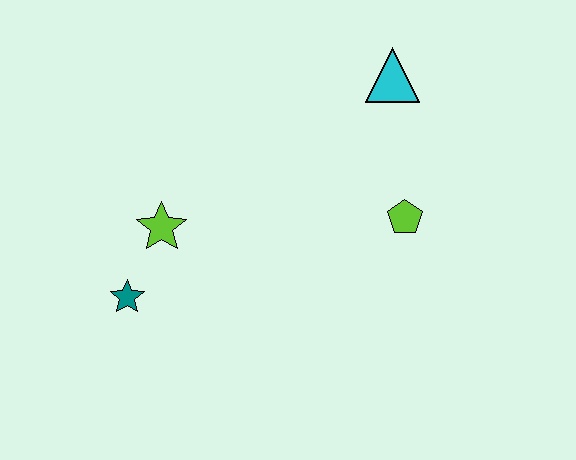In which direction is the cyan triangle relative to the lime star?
The cyan triangle is to the right of the lime star.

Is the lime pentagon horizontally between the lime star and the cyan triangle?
No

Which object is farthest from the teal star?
The cyan triangle is farthest from the teal star.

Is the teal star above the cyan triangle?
No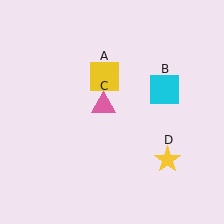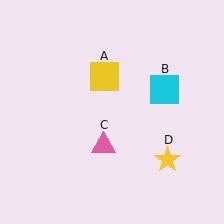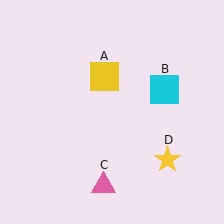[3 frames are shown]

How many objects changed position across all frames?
1 object changed position: pink triangle (object C).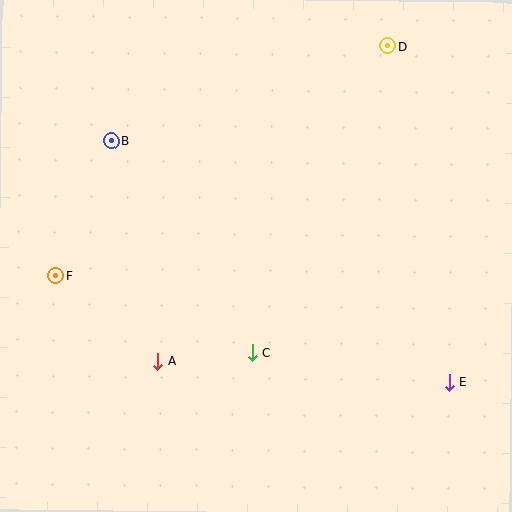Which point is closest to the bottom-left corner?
Point A is closest to the bottom-left corner.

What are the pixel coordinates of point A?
Point A is at (158, 361).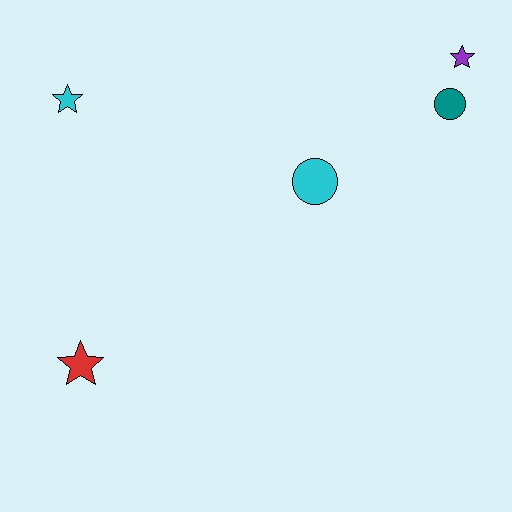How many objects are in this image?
There are 5 objects.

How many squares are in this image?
There are no squares.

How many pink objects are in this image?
There are no pink objects.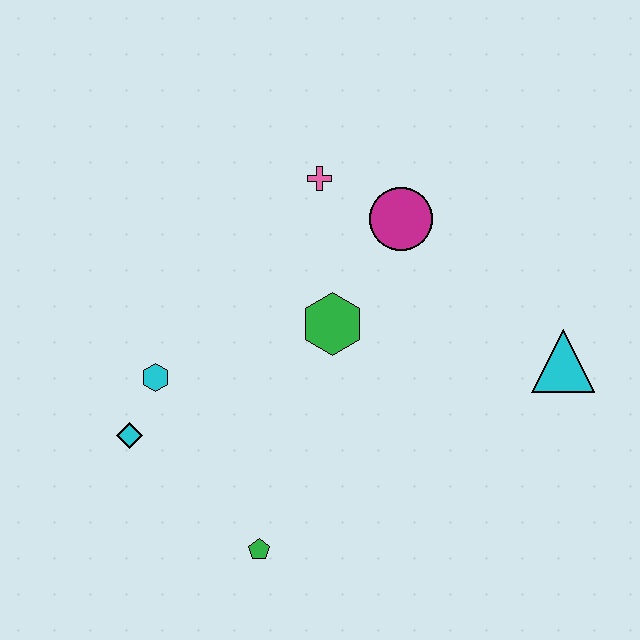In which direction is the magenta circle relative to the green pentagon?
The magenta circle is above the green pentagon.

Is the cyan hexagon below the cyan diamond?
No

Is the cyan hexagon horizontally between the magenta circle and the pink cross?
No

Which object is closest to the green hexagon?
The magenta circle is closest to the green hexagon.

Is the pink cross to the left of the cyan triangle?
Yes